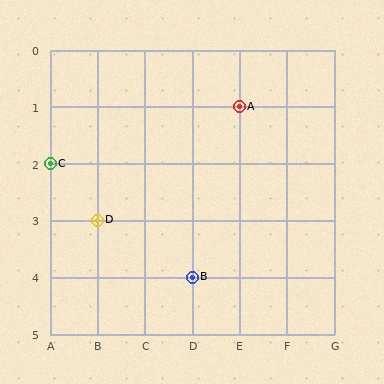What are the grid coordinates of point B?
Point B is at grid coordinates (D, 4).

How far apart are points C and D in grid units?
Points C and D are 1 column and 1 row apart (about 1.4 grid units diagonally).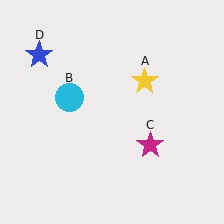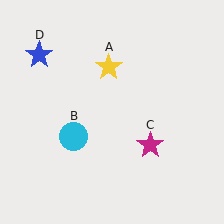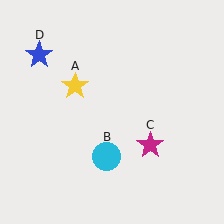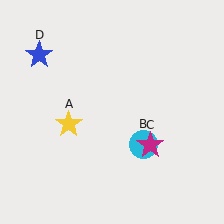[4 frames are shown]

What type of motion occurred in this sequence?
The yellow star (object A), cyan circle (object B) rotated counterclockwise around the center of the scene.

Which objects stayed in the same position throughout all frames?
Magenta star (object C) and blue star (object D) remained stationary.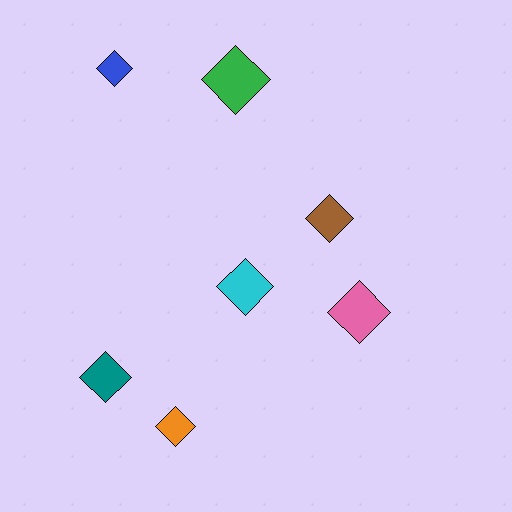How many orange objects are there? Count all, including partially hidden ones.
There is 1 orange object.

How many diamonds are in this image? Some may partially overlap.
There are 7 diamonds.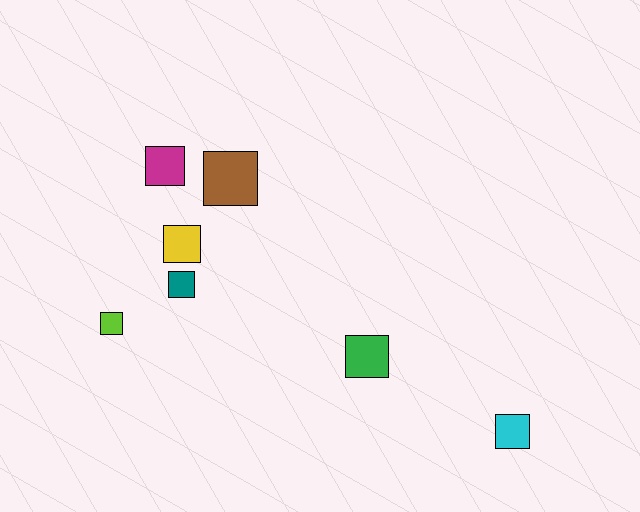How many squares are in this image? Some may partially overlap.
There are 7 squares.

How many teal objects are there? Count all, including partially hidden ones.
There is 1 teal object.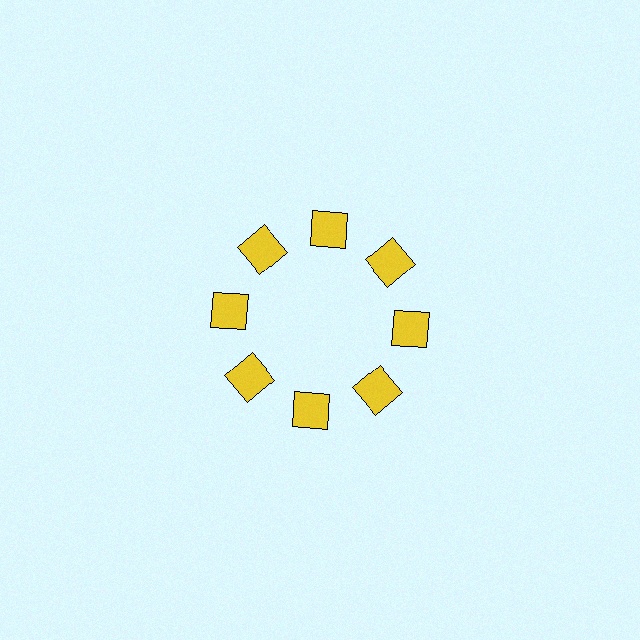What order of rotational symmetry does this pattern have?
This pattern has 8-fold rotational symmetry.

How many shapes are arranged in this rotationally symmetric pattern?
There are 8 shapes, arranged in 8 groups of 1.